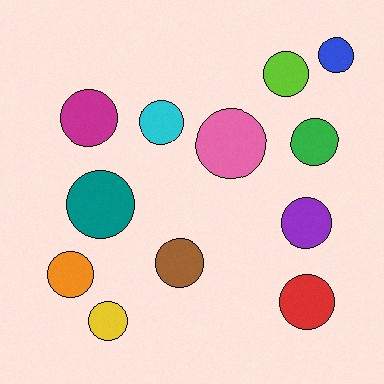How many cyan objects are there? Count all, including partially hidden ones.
There is 1 cyan object.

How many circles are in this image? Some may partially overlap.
There are 12 circles.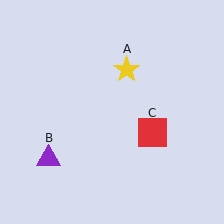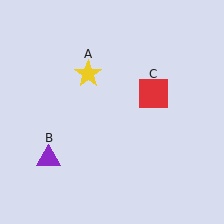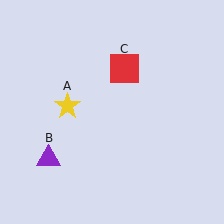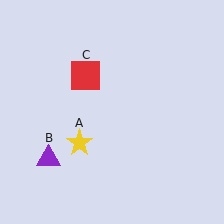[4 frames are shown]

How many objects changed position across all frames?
2 objects changed position: yellow star (object A), red square (object C).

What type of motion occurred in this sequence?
The yellow star (object A), red square (object C) rotated counterclockwise around the center of the scene.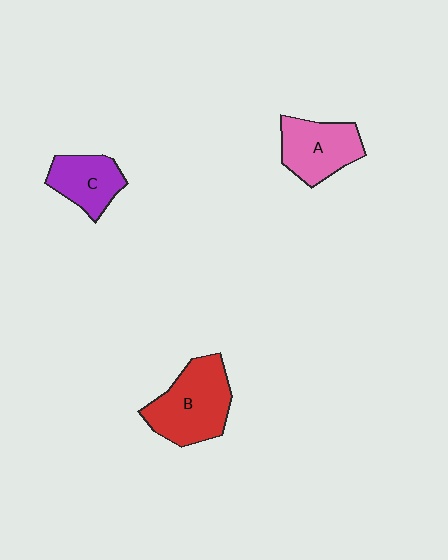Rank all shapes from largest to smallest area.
From largest to smallest: B (red), A (pink), C (purple).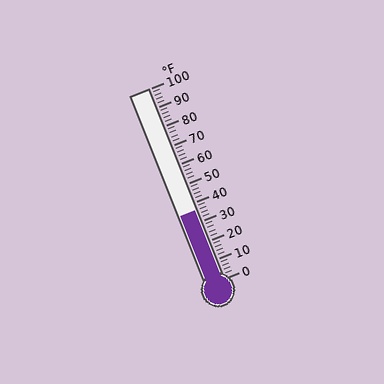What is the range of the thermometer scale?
The thermometer scale ranges from 0°F to 100°F.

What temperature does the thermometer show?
The thermometer shows approximately 36°F.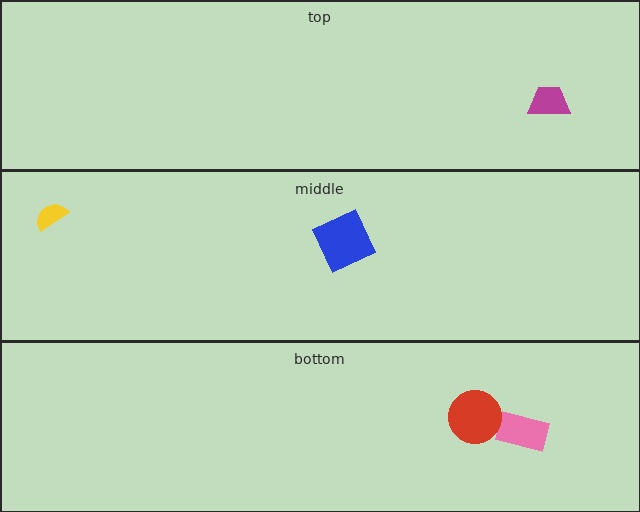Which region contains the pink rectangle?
The bottom region.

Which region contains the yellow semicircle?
The middle region.